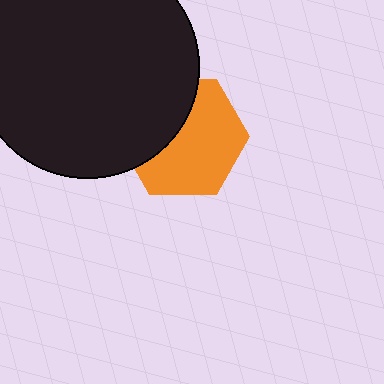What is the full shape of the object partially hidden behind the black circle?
The partially hidden object is an orange hexagon.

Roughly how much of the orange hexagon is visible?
About half of it is visible (roughly 63%).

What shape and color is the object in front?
The object in front is a black circle.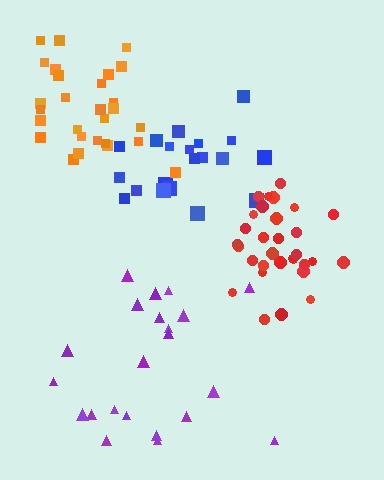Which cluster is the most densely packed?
Red.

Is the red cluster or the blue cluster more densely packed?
Red.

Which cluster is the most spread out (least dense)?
Purple.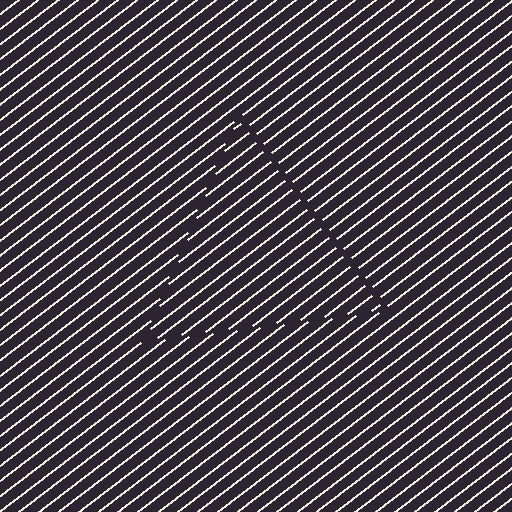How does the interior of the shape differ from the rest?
The interior of the shape contains the same grating, shifted by half a period — the contour is defined by the phase discontinuity where line-ends from the inner and outer gratings abut.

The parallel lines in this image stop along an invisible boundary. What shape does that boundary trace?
An illusory triangle. The interior of the shape contains the same grating, shifted by half a period — the contour is defined by the phase discontinuity where line-ends from the inner and outer gratings abut.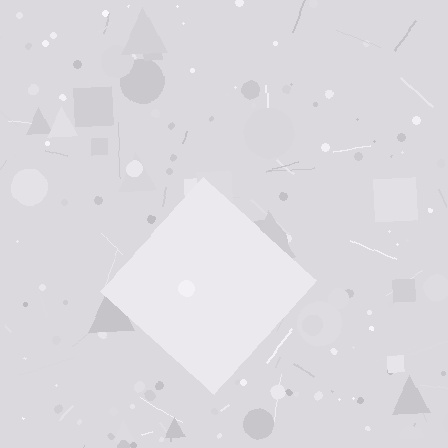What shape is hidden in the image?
A diamond is hidden in the image.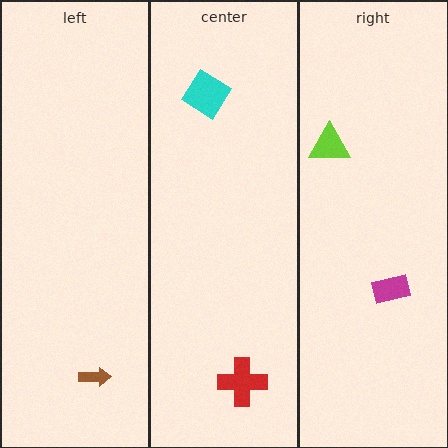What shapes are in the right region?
The magenta rectangle, the lime triangle.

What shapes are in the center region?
The cyan diamond, the red cross.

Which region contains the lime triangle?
The right region.